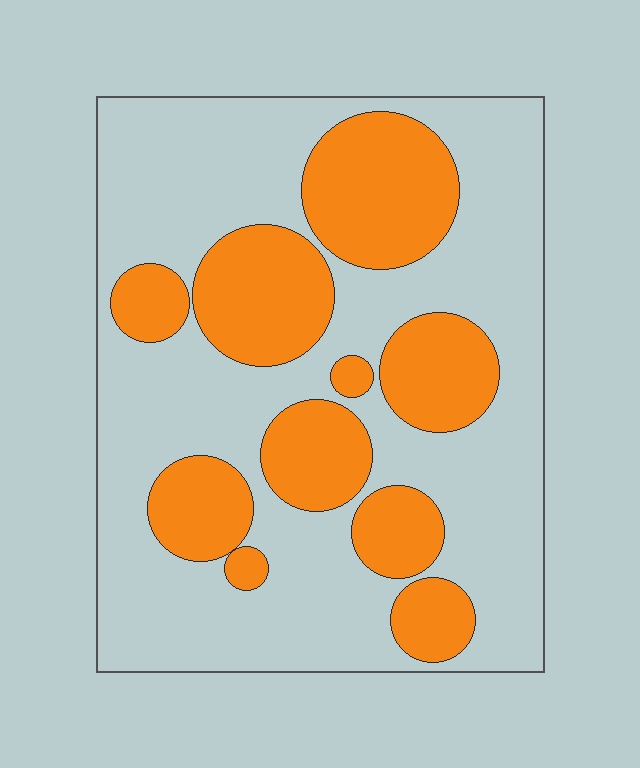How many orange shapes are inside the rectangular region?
10.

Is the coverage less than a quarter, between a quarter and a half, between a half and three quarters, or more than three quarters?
Between a quarter and a half.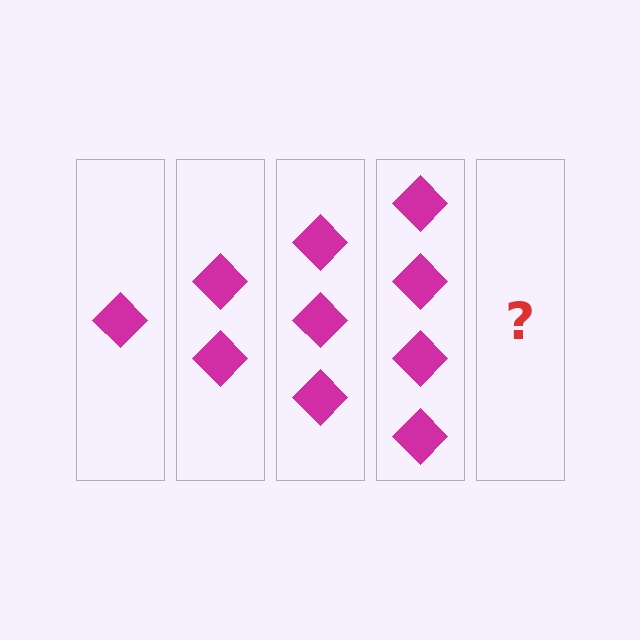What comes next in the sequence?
The next element should be 5 diamonds.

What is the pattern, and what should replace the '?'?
The pattern is that each step adds one more diamond. The '?' should be 5 diamonds.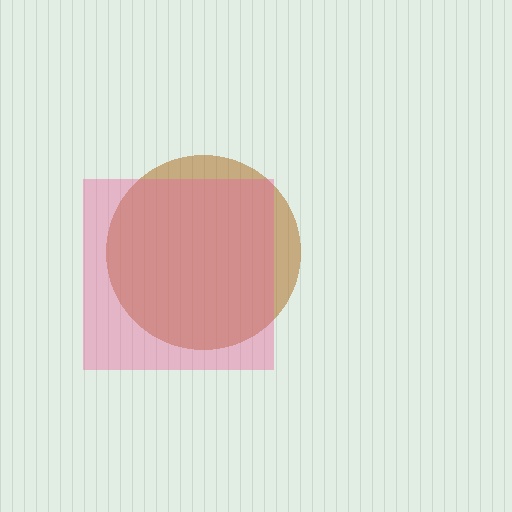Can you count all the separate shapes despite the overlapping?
Yes, there are 2 separate shapes.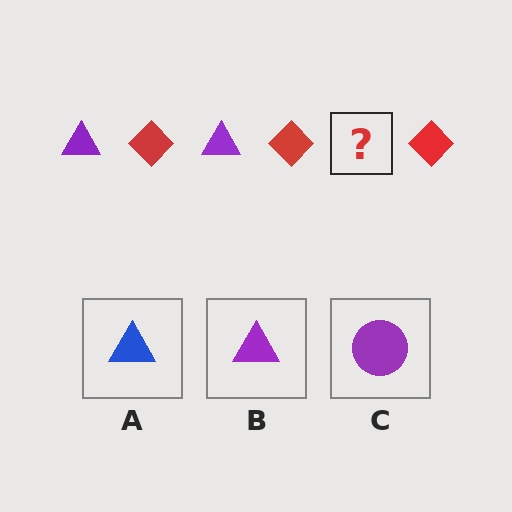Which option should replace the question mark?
Option B.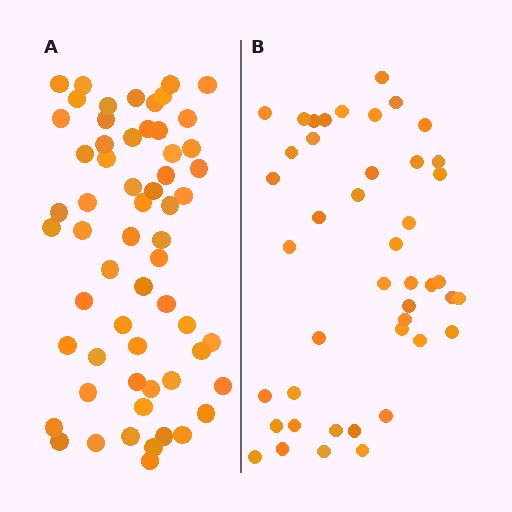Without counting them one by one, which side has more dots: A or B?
Region A (the left region) has more dots.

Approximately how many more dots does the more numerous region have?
Region A has approximately 15 more dots than region B.